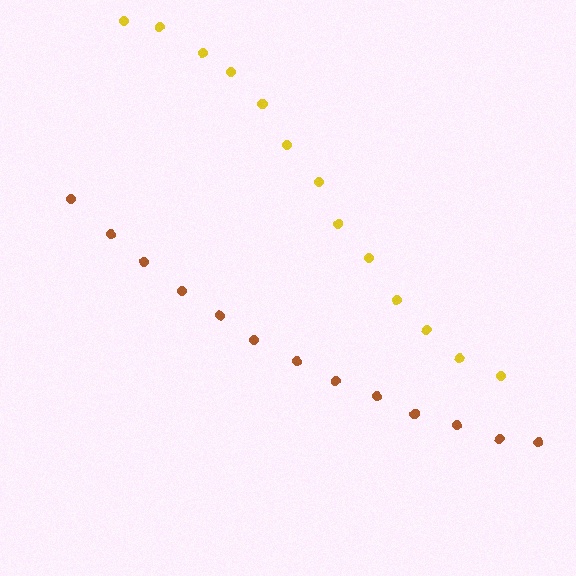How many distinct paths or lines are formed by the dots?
There are 2 distinct paths.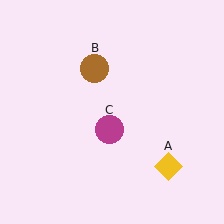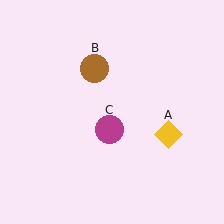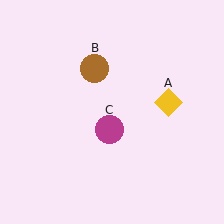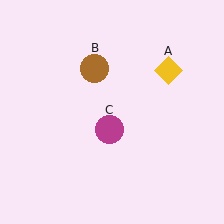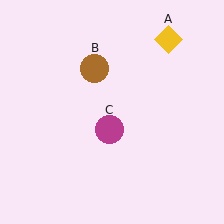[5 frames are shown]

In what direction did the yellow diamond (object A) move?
The yellow diamond (object A) moved up.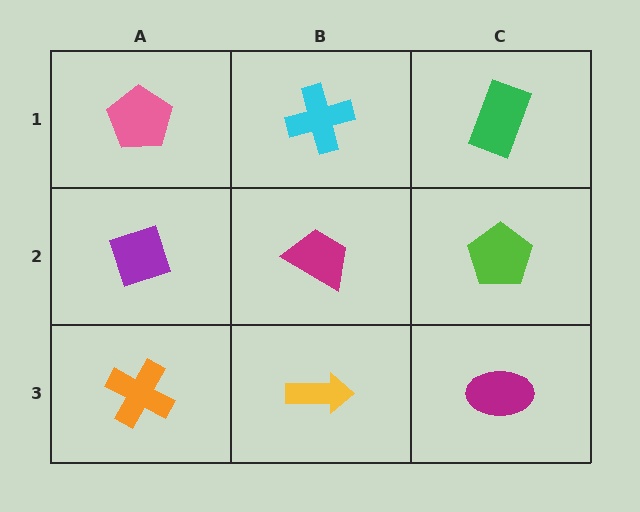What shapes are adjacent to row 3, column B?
A magenta trapezoid (row 2, column B), an orange cross (row 3, column A), a magenta ellipse (row 3, column C).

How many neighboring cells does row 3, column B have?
3.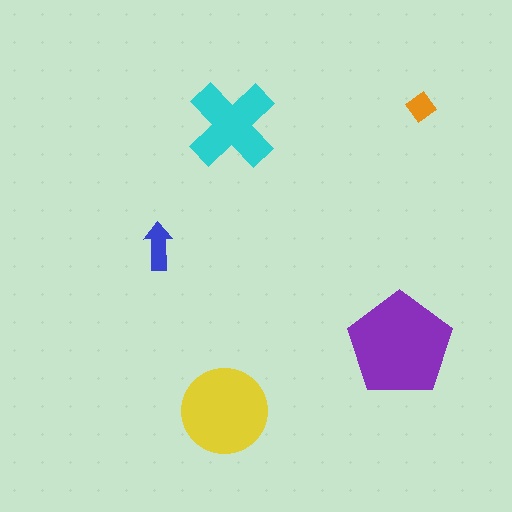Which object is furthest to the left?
The blue arrow is leftmost.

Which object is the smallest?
The orange diamond.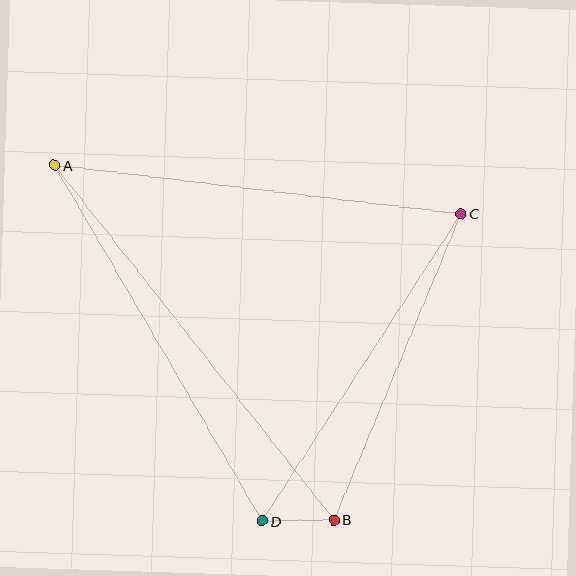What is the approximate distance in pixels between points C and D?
The distance between C and D is approximately 366 pixels.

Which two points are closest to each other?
Points B and D are closest to each other.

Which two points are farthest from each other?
Points A and B are farthest from each other.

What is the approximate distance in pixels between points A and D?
The distance between A and D is approximately 412 pixels.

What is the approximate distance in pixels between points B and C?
The distance between B and C is approximately 331 pixels.